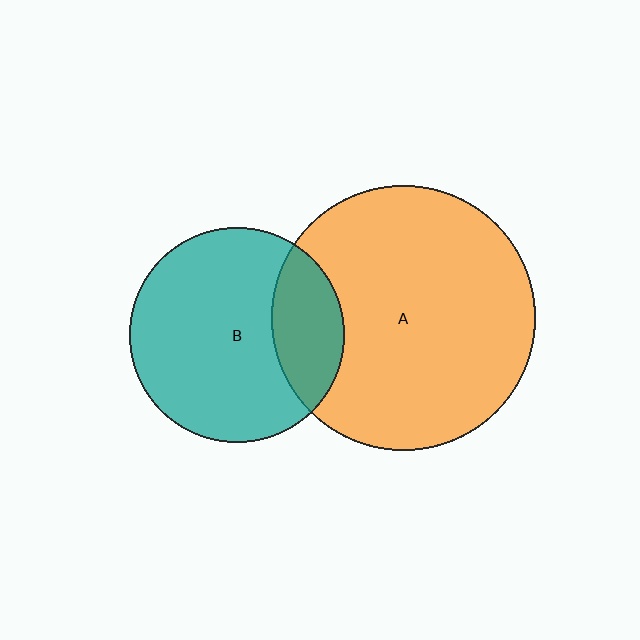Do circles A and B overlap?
Yes.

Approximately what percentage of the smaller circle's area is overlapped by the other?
Approximately 25%.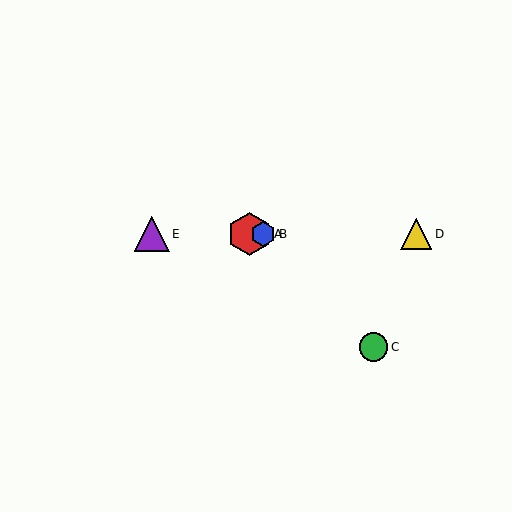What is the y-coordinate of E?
Object E is at y≈234.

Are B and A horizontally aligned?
Yes, both are at y≈234.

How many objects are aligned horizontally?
4 objects (A, B, D, E) are aligned horizontally.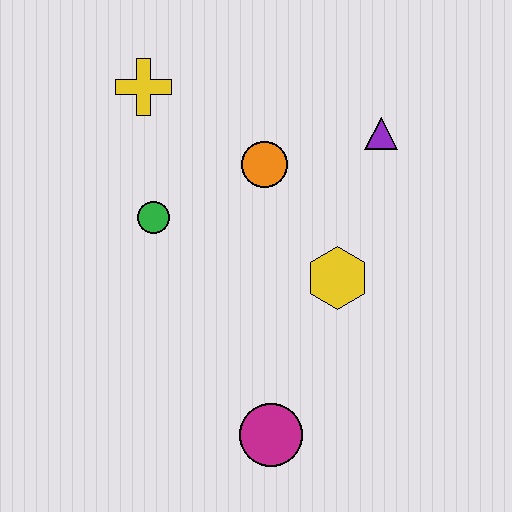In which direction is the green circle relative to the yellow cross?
The green circle is below the yellow cross.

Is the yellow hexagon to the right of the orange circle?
Yes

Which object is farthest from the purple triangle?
The magenta circle is farthest from the purple triangle.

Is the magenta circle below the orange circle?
Yes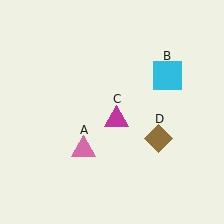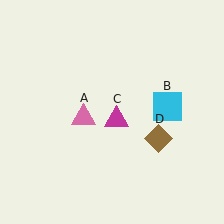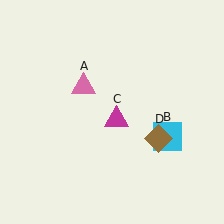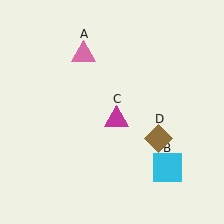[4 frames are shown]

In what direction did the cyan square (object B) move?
The cyan square (object B) moved down.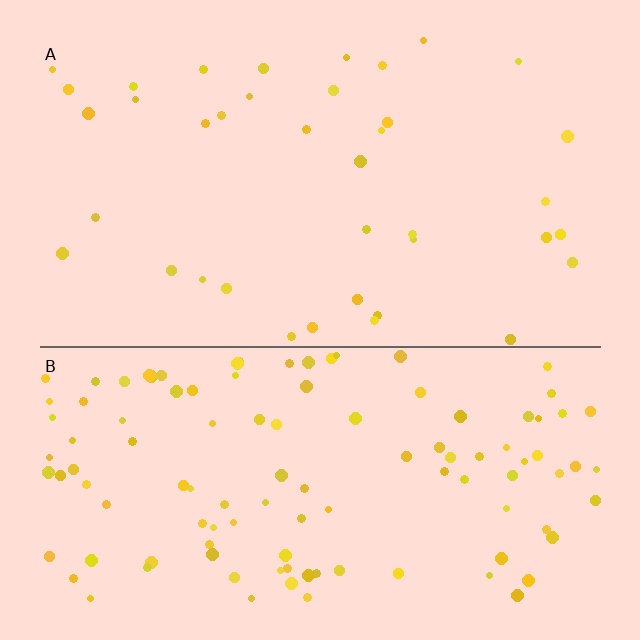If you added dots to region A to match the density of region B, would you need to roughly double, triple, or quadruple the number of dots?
Approximately triple.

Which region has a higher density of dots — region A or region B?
B (the bottom).